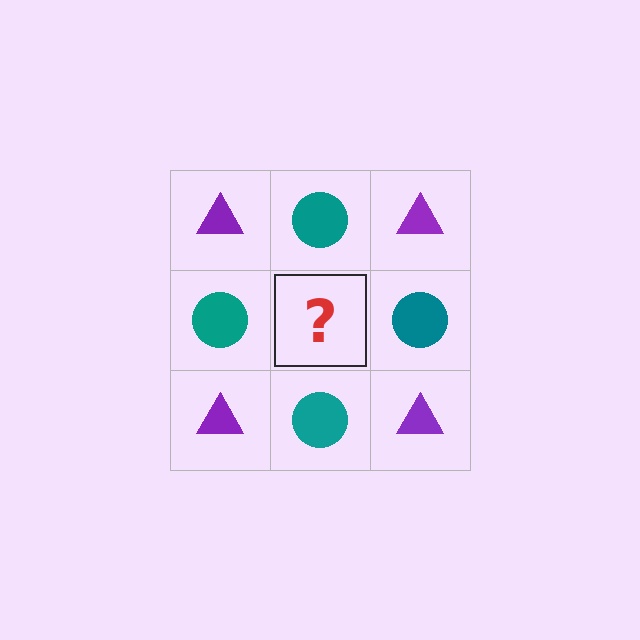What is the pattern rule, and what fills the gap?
The rule is that it alternates purple triangle and teal circle in a checkerboard pattern. The gap should be filled with a purple triangle.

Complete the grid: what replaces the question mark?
The question mark should be replaced with a purple triangle.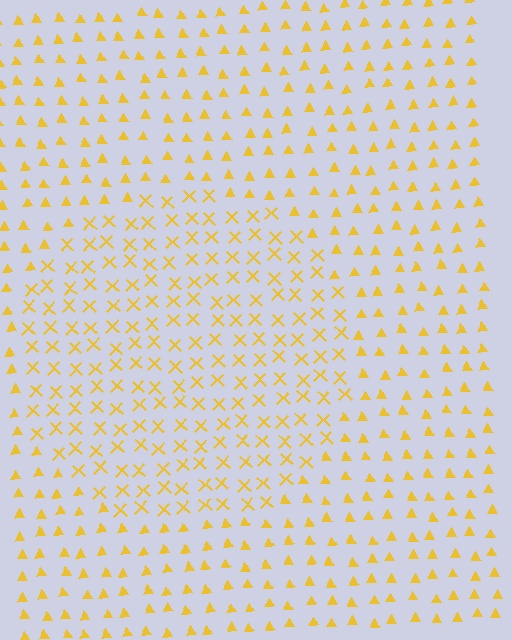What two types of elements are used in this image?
The image uses X marks inside the circle region and triangles outside it.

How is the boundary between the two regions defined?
The boundary is defined by a change in element shape: X marks inside vs. triangles outside. All elements share the same color and spacing.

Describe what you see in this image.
The image is filled with small yellow elements arranged in a uniform grid. A circle-shaped region contains X marks, while the surrounding area contains triangles. The boundary is defined purely by the change in element shape.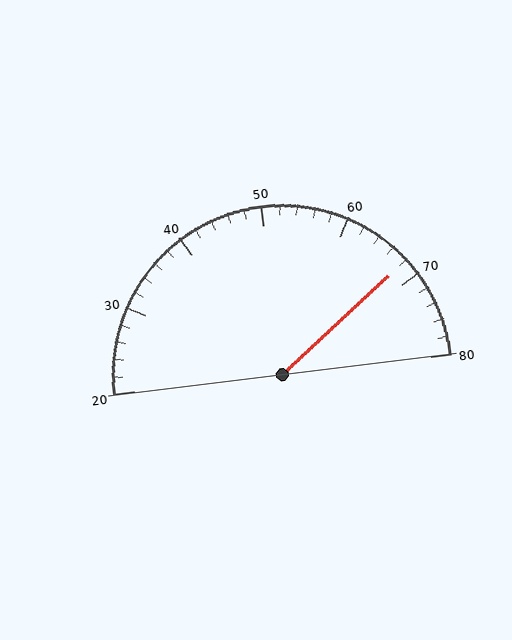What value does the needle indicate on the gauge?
The needle indicates approximately 68.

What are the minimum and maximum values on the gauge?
The gauge ranges from 20 to 80.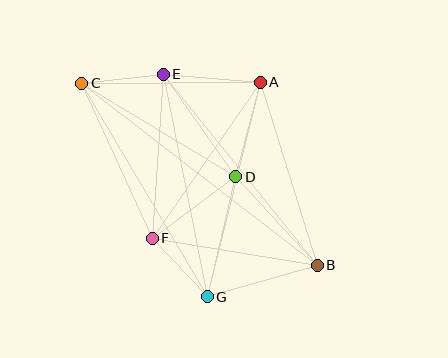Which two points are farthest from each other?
Points B and C are farthest from each other.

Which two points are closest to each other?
Points F and G are closest to each other.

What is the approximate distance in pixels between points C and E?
The distance between C and E is approximately 82 pixels.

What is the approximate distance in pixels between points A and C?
The distance between A and C is approximately 179 pixels.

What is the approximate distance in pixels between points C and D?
The distance between C and D is approximately 180 pixels.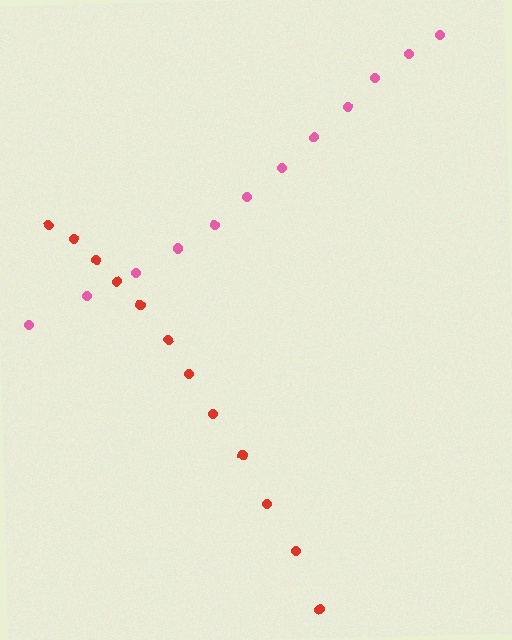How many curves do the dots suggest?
There are 2 distinct paths.